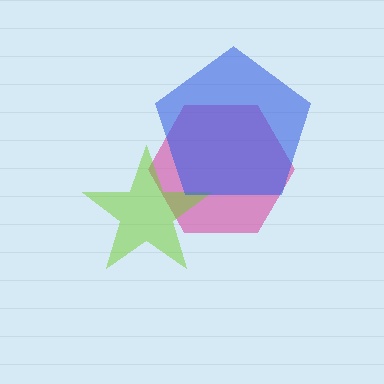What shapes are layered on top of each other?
The layered shapes are: a pink hexagon, a lime star, a blue pentagon.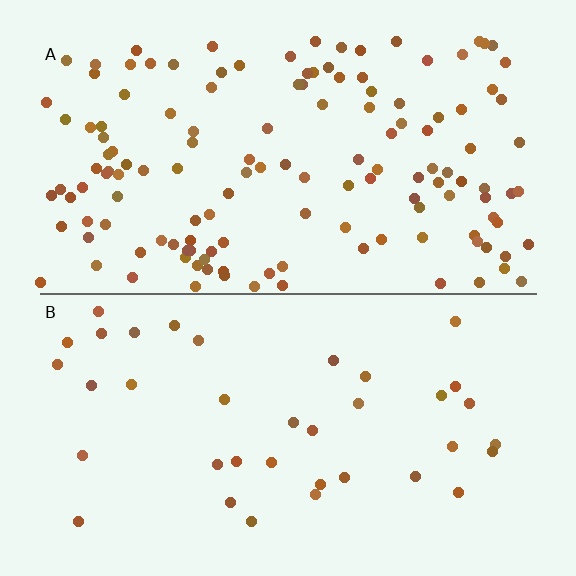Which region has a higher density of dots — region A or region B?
A (the top).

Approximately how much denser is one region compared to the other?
Approximately 3.7× — region A over region B.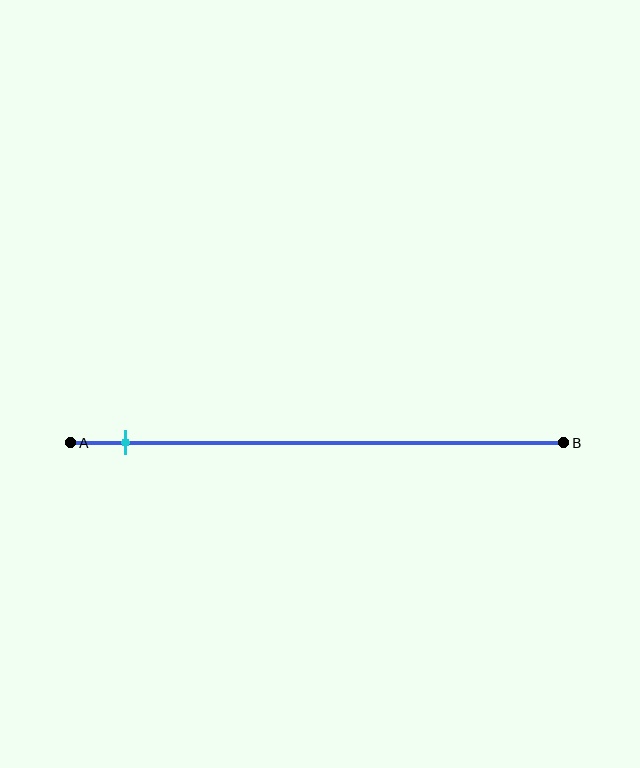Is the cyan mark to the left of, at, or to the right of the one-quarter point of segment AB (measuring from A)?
The cyan mark is to the left of the one-quarter point of segment AB.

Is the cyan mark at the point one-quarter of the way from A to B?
No, the mark is at about 10% from A, not at the 25% one-quarter point.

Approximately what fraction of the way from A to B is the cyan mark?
The cyan mark is approximately 10% of the way from A to B.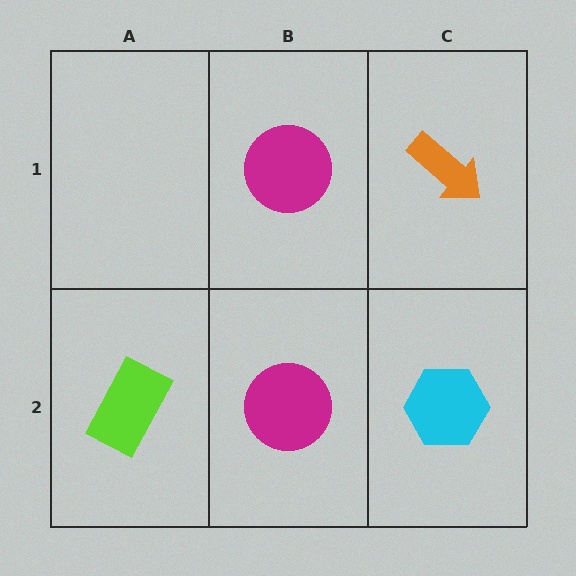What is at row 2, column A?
A lime rectangle.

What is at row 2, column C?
A cyan hexagon.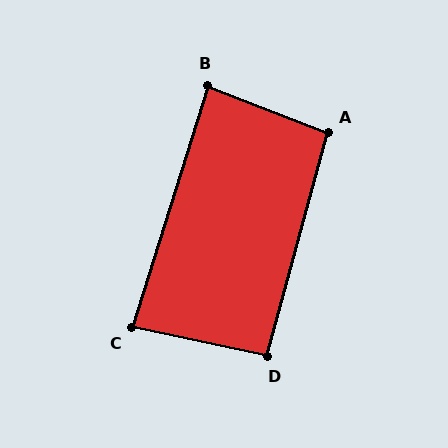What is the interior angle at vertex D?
Approximately 93 degrees (approximately right).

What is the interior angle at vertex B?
Approximately 87 degrees (approximately right).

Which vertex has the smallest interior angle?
C, at approximately 84 degrees.